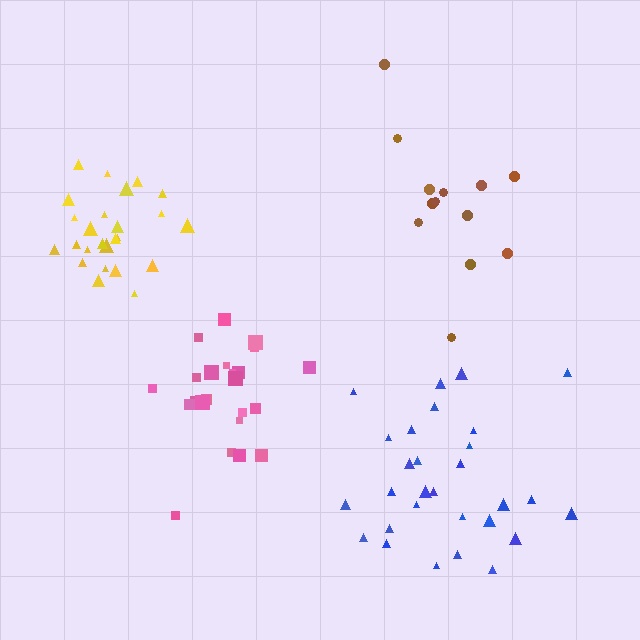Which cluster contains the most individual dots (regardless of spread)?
Blue (29).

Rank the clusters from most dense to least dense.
yellow, pink, blue, brown.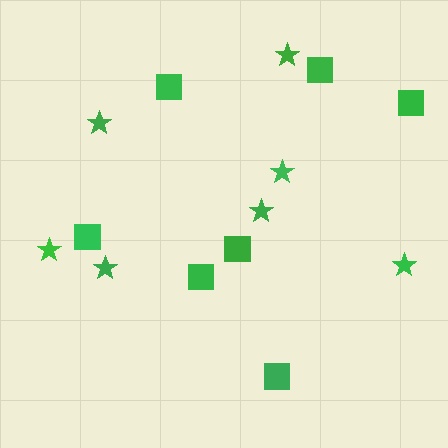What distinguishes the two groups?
There are 2 groups: one group of squares (7) and one group of stars (7).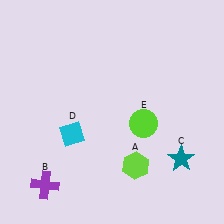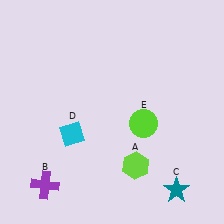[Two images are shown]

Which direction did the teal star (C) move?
The teal star (C) moved down.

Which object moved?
The teal star (C) moved down.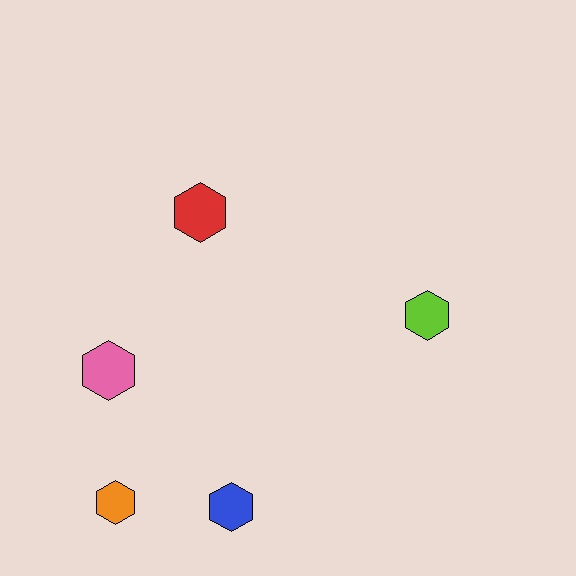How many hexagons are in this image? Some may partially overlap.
There are 5 hexagons.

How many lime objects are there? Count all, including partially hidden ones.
There is 1 lime object.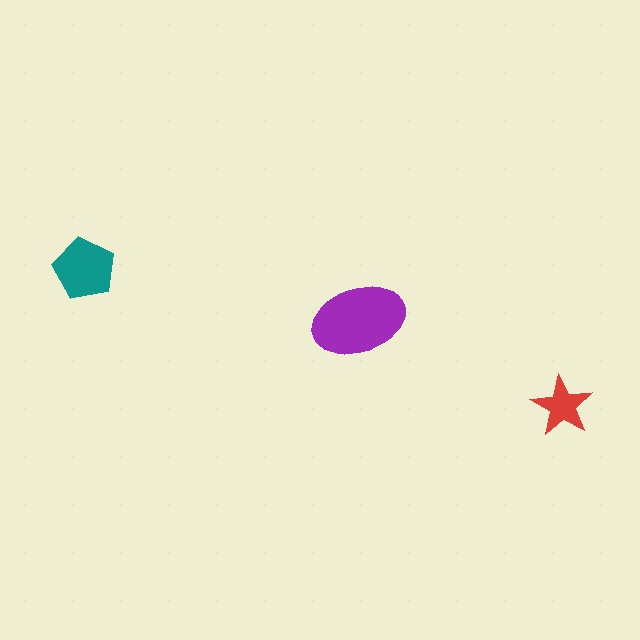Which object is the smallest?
The red star.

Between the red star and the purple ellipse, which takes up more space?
The purple ellipse.